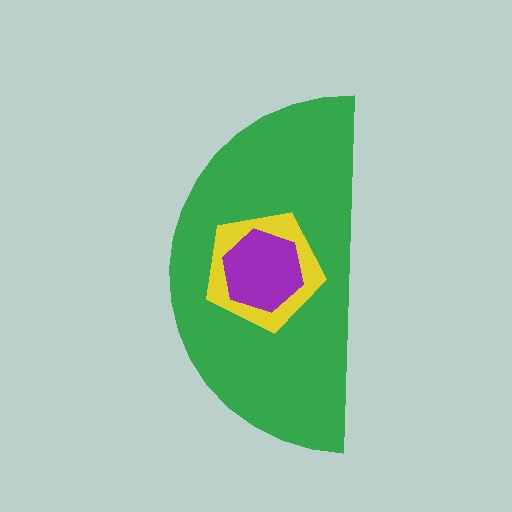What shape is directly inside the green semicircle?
The yellow pentagon.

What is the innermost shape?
The purple hexagon.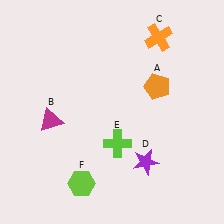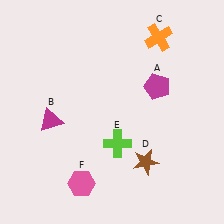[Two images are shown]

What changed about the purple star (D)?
In Image 1, D is purple. In Image 2, it changed to brown.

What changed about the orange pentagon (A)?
In Image 1, A is orange. In Image 2, it changed to magenta.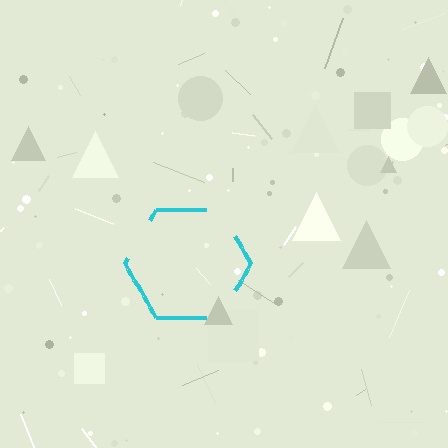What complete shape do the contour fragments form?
The contour fragments form a hexagon.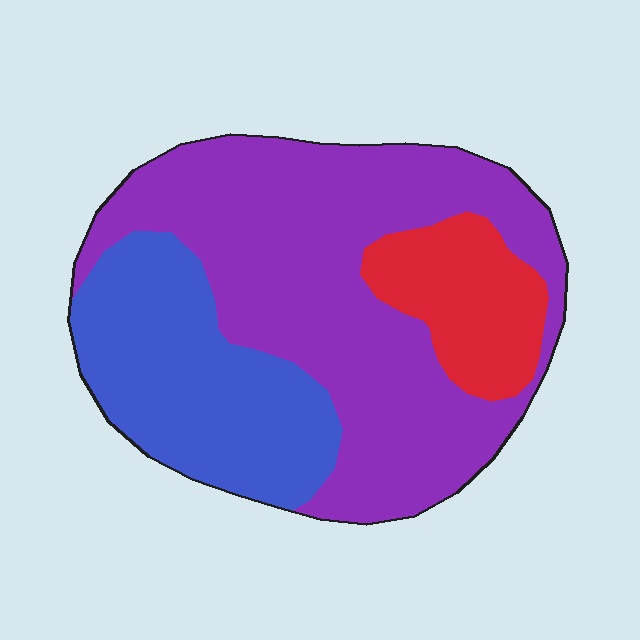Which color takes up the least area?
Red, at roughly 15%.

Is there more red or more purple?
Purple.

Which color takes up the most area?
Purple, at roughly 55%.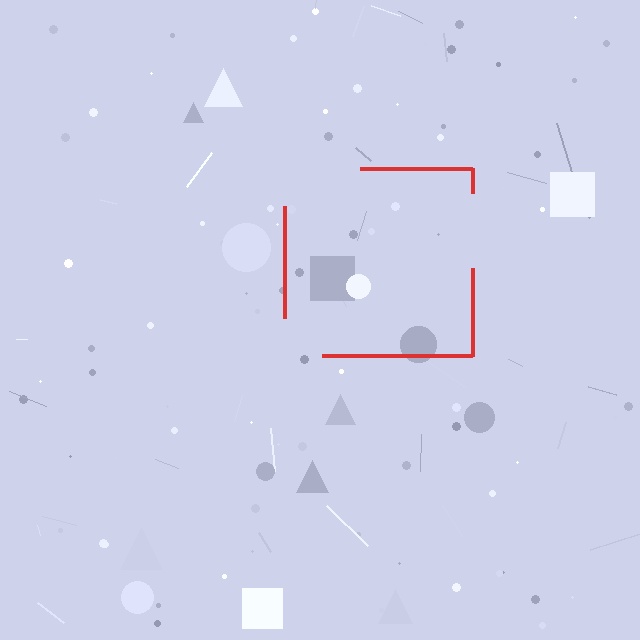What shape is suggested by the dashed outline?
The dashed outline suggests a square.